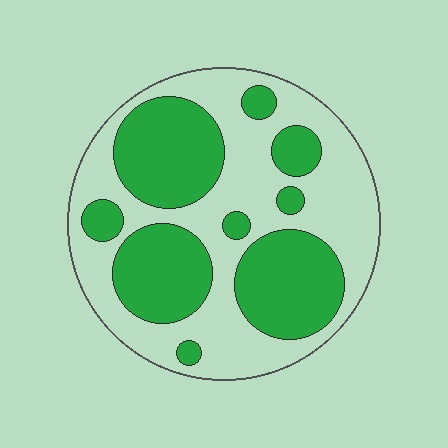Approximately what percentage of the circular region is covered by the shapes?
Approximately 45%.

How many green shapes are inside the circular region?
9.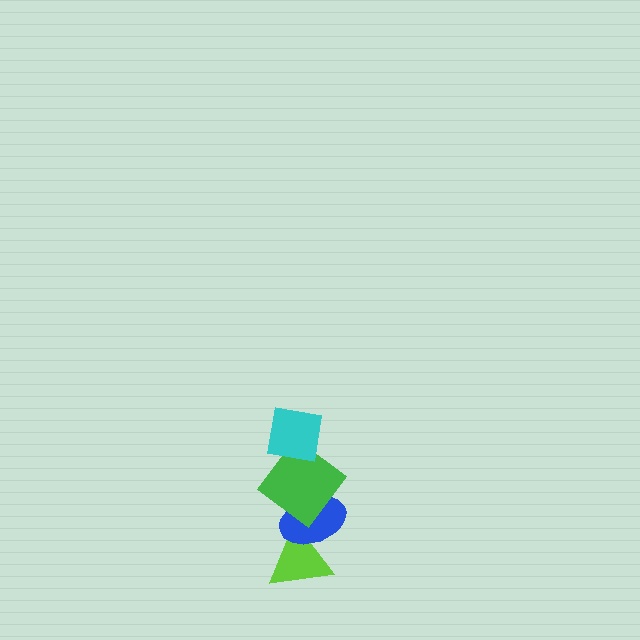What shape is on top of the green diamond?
The cyan square is on top of the green diamond.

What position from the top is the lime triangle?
The lime triangle is 4th from the top.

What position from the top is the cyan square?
The cyan square is 1st from the top.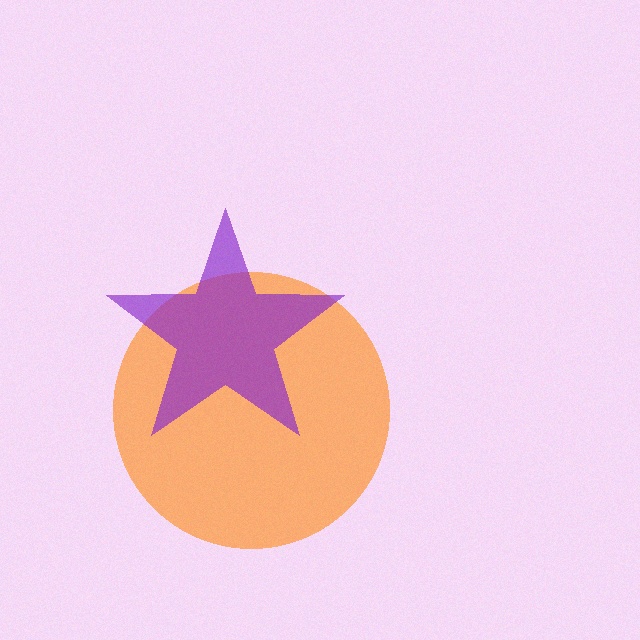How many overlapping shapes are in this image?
There are 2 overlapping shapes in the image.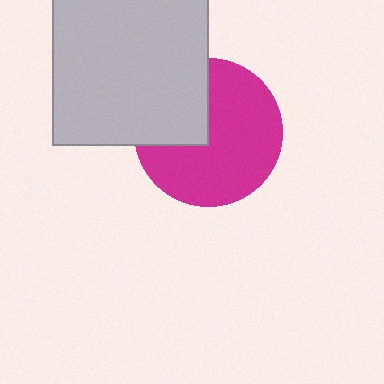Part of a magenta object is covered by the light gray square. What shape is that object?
It is a circle.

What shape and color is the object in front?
The object in front is a light gray square.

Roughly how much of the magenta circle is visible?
Most of it is visible (roughly 69%).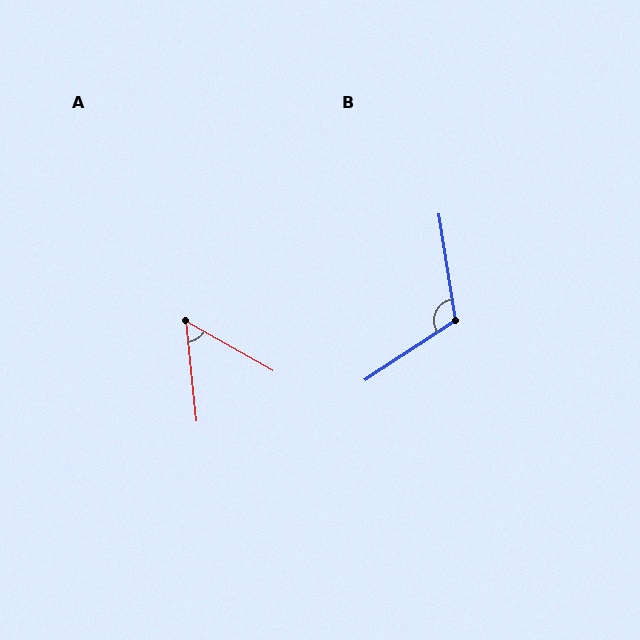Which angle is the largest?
B, at approximately 115 degrees.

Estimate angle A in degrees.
Approximately 55 degrees.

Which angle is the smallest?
A, at approximately 55 degrees.